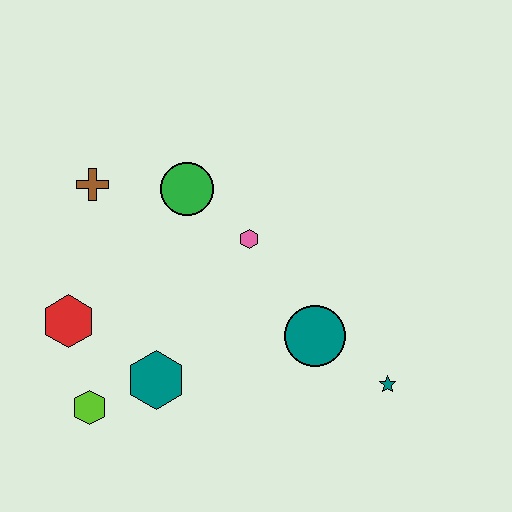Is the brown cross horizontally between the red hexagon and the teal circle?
Yes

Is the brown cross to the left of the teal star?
Yes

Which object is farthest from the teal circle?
The brown cross is farthest from the teal circle.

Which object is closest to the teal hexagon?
The lime hexagon is closest to the teal hexagon.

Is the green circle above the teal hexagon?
Yes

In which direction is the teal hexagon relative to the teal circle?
The teal hexagon is to the left of the teal circle.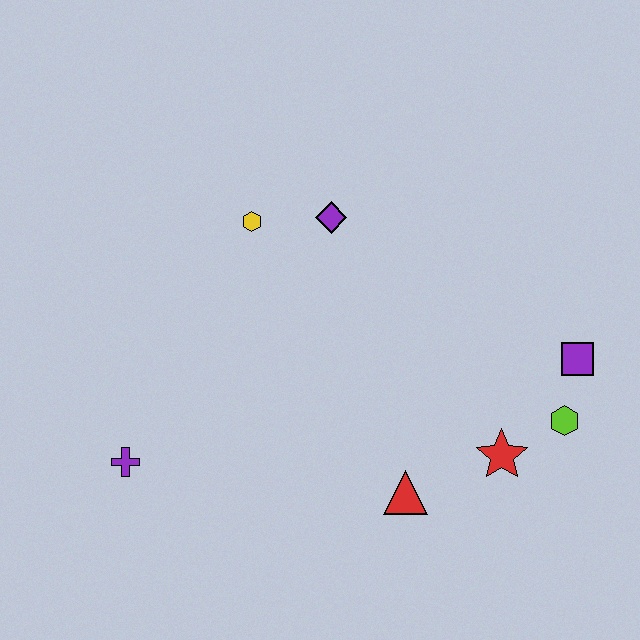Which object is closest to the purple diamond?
The yellow hexagon is closest to the purple diamond.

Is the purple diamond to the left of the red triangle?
Yes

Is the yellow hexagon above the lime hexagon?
Yes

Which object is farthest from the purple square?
The purple cross is farthest from the purple square.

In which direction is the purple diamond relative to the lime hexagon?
The purple diamond is to the left of the lime hexagon.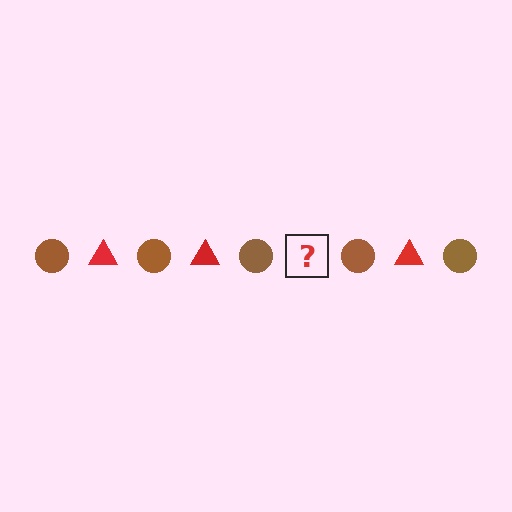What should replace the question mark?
The question mark should be replaced with a red triangle.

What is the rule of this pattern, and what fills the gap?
The rule is that the pattern alternates between brown circle and red triangle. The gap should be filled with a red triangle.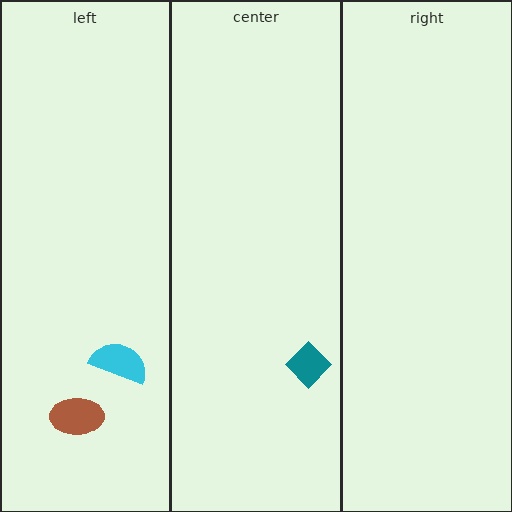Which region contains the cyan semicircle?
The left region.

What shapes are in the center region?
The teal diamond.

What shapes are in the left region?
The cyan semicircle, the brown ellipse.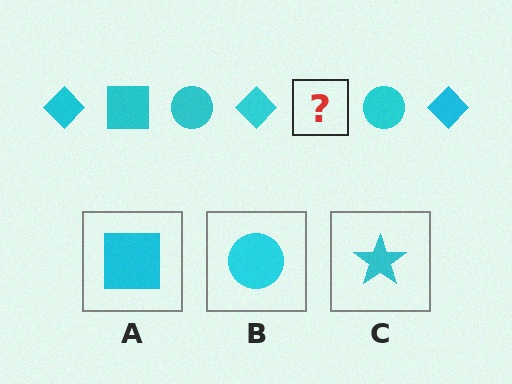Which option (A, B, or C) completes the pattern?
A.